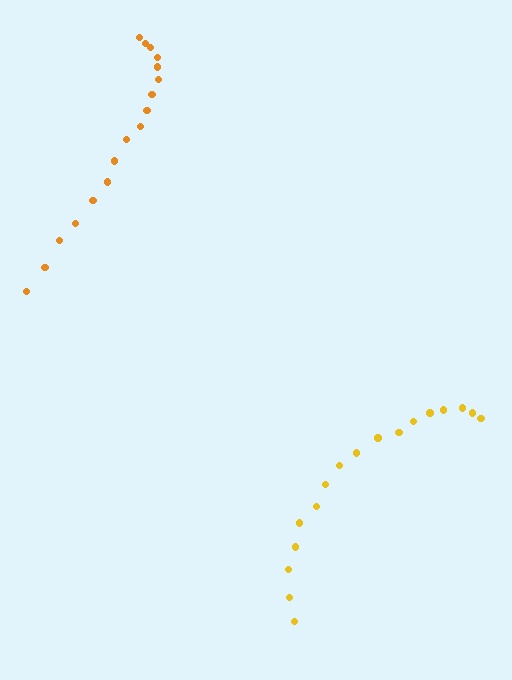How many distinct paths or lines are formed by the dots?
There are 2 distinct paths.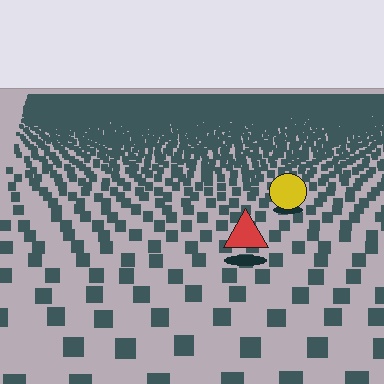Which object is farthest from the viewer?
The yellow circle is farthest from the viewer. It appears smaller and the ground texture around it is denser.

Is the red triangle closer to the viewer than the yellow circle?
Yes. The red triangle is closer — you can tell from the texture gradient: the ground texture is coarser near it.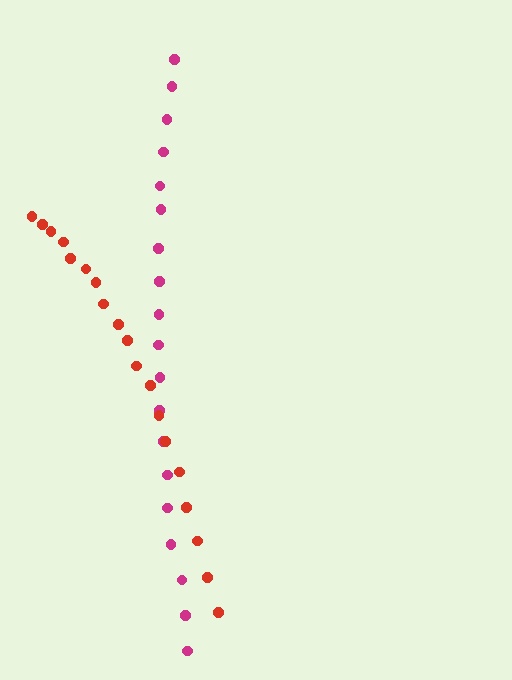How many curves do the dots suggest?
There are 2 distinct paths.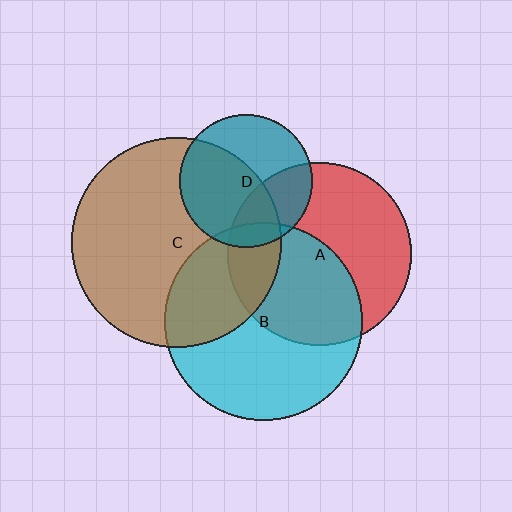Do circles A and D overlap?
Yes.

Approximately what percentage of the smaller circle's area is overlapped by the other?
Approximately 30%.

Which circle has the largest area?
Circle C (brown).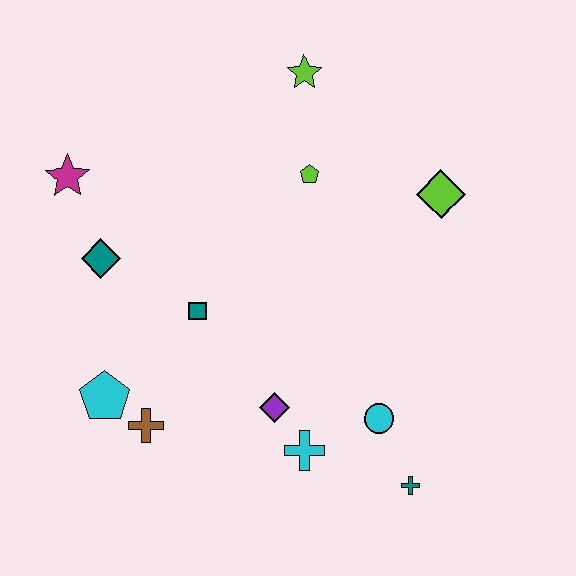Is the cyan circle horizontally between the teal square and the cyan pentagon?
No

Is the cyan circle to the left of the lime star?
No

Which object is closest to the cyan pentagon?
The brown cross is closest to the cyan pentagon.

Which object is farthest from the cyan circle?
The magenta star is farthest from the cyan circle.